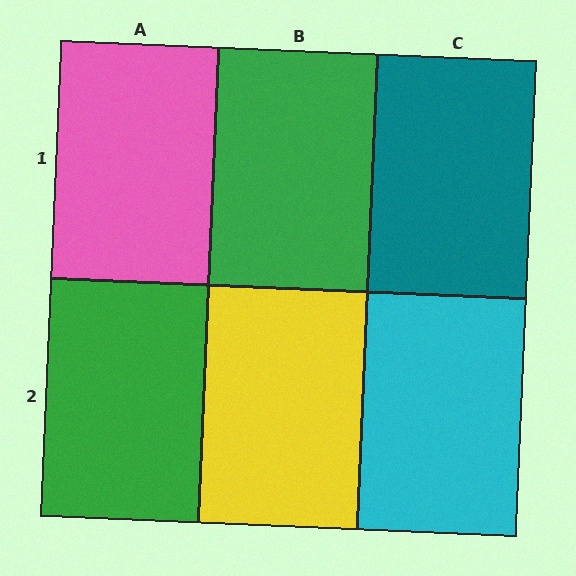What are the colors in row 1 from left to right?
Pink, green, teal.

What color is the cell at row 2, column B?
Yellow.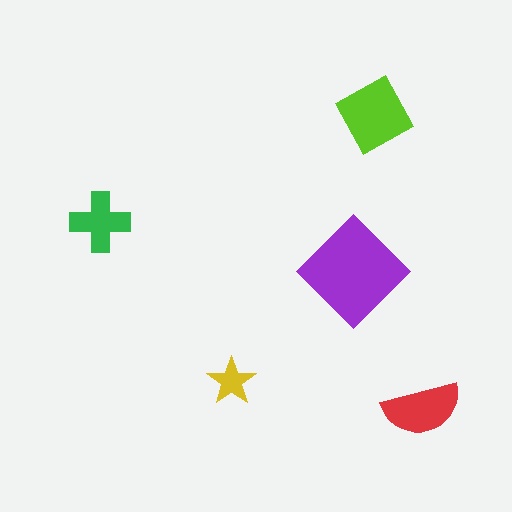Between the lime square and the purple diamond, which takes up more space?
The purple diamond.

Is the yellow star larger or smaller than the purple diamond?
Smaller.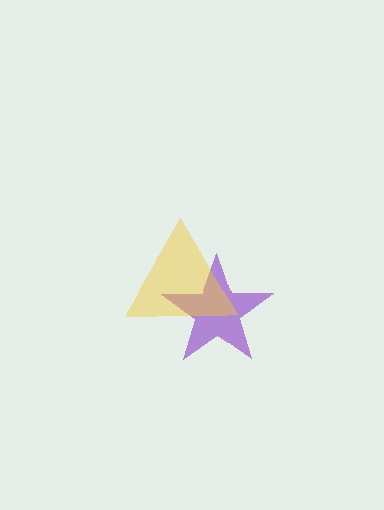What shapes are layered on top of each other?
The layered shapes are: a purple star, a yellow triangle.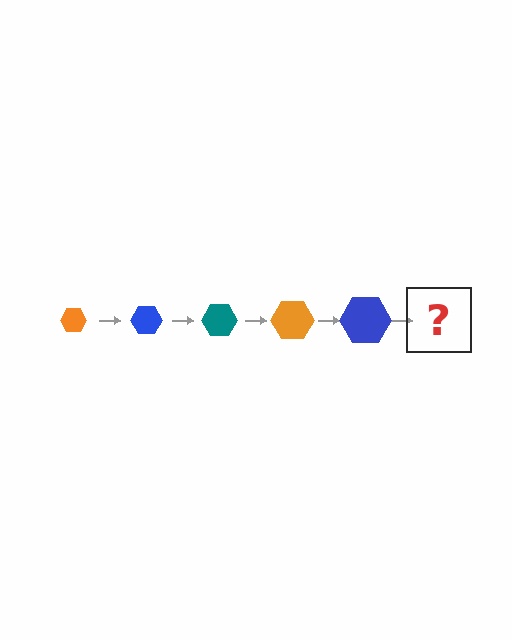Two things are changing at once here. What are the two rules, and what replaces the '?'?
The two rules are that the hexagon grows larger each step and the color cycles through orange, blue, and teal. The '?' should be a teal hexagon, larger than the previous one.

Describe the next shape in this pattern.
It should be a teal hexagon, larger than the previous one.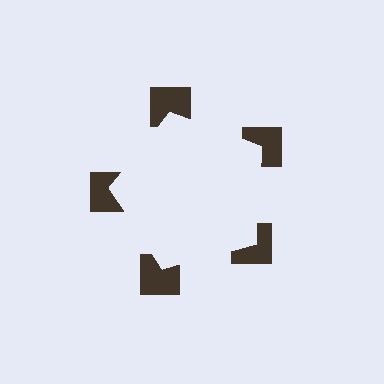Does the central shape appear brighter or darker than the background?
It typically appears slightly brighter than the background, even though no actual brightness change is drawn.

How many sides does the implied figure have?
5 sides.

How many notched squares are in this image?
There are 5 — one at each vertex of the illusory pentagon.